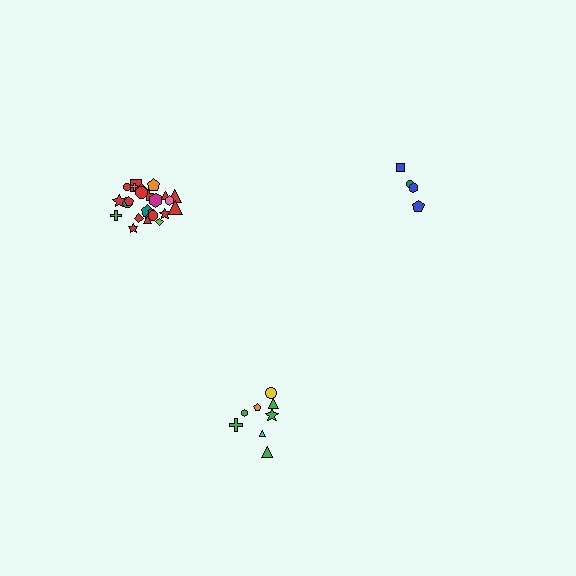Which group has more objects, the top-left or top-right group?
The top-left group.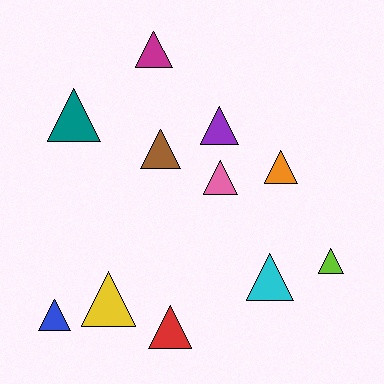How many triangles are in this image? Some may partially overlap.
There are 11 triangles.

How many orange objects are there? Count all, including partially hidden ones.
There is 1 orange object.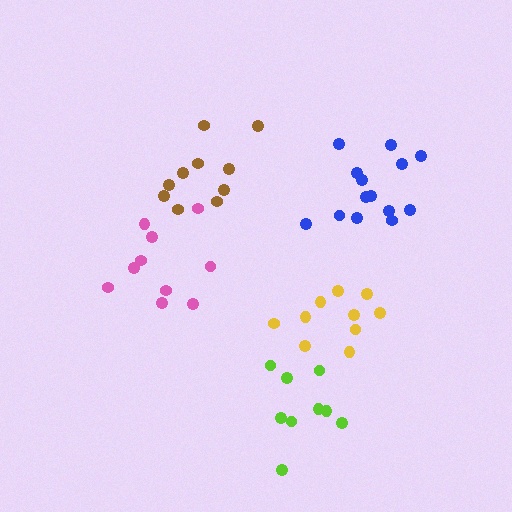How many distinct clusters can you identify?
There are 5 distinct clusters.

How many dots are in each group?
Group 1: 9 dots, Group 2: 14 dots, Group 3: 10 dots, Group 4: 10 dots, Group 5: 10 dots (53 total).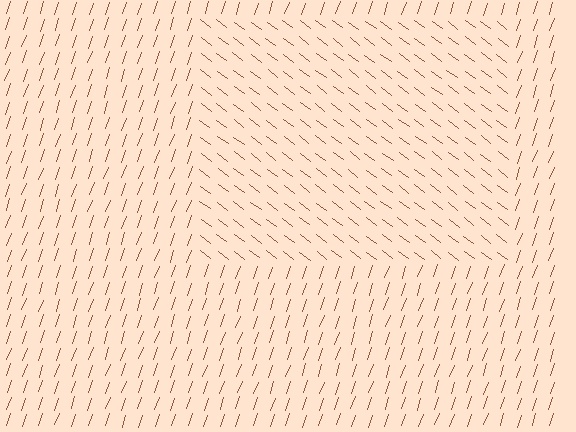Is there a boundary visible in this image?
Yes, there is a texture boundary formed by a change in line orientation.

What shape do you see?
I see a rectangle.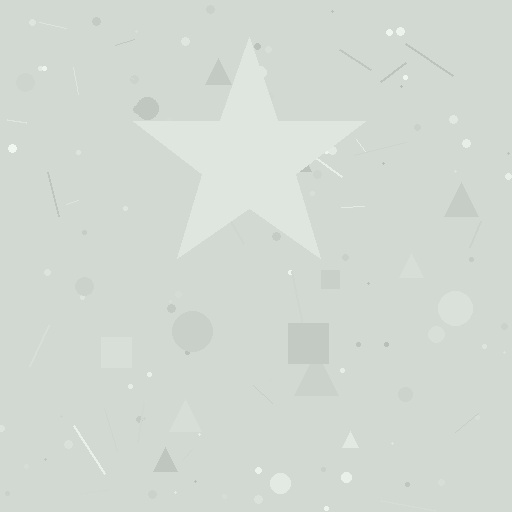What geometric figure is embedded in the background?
A star is embedded in the background.